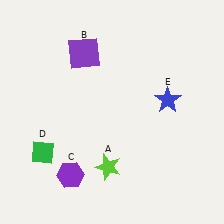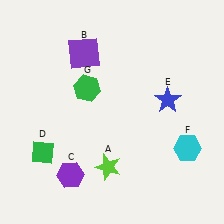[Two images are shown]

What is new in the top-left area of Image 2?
A green hexagon (G) was added in the top-left area of Image 2.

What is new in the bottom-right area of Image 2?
A cyan hexagon (F) was added in the bottom-right area of Image 2.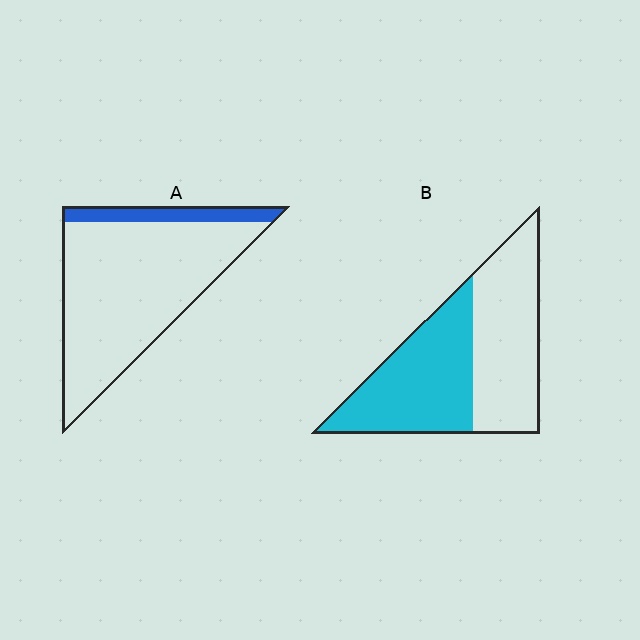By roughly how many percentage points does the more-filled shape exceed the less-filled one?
By roughly 35 percentage points (B over A).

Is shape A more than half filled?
No.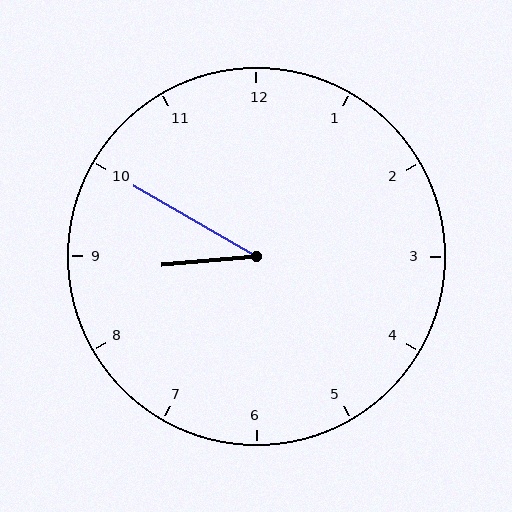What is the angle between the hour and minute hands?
Approximately 35 degrees.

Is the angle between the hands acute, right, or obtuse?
It is acute.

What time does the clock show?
8:50.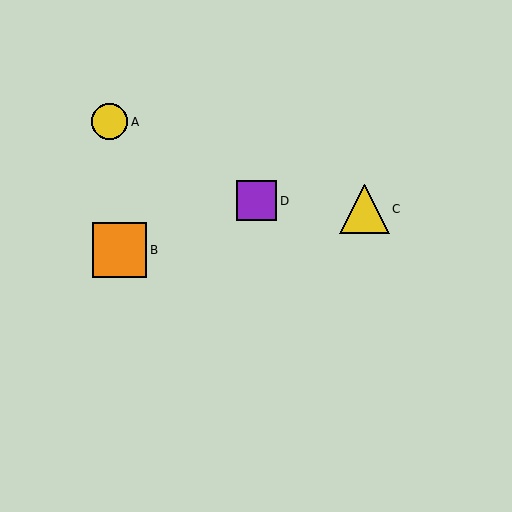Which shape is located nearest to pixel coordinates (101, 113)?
The yellow circle (labeled A) at (110, 122) is nearest to that location.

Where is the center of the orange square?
The center of the orange square is at (120, 250).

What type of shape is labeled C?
Shape C is a yellow triangle.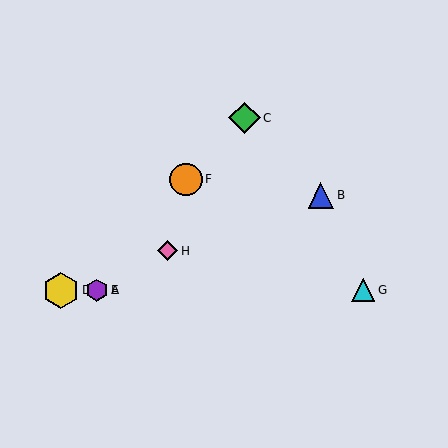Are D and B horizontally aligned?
No, D is at y≈290 and B is at y≈195.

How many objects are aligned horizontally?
4 objects (A, D, E, G) are aligned horizontally.